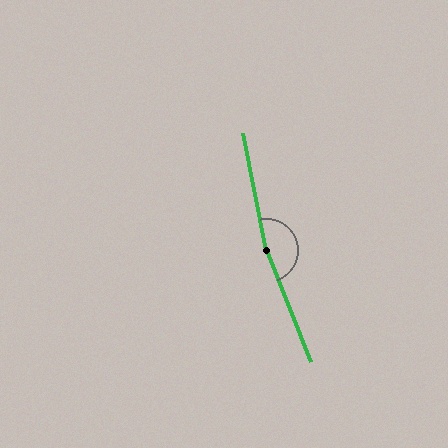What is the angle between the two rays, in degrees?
Approximately 170 degrees.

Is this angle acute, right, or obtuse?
It is obtuse.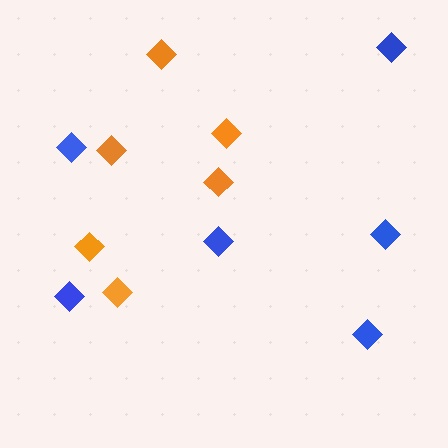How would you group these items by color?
There are 2 groups: one group of blue diamonds (6) and one group of orange diamonds (6).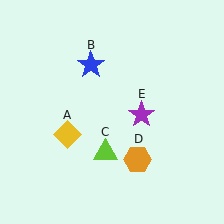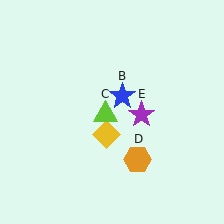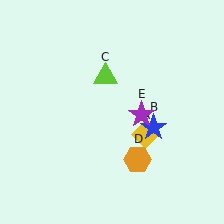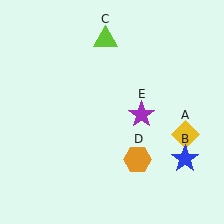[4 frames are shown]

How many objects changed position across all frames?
3 objects changed position: yellow diamond (object A), blue star (object B), lime triangle (object C).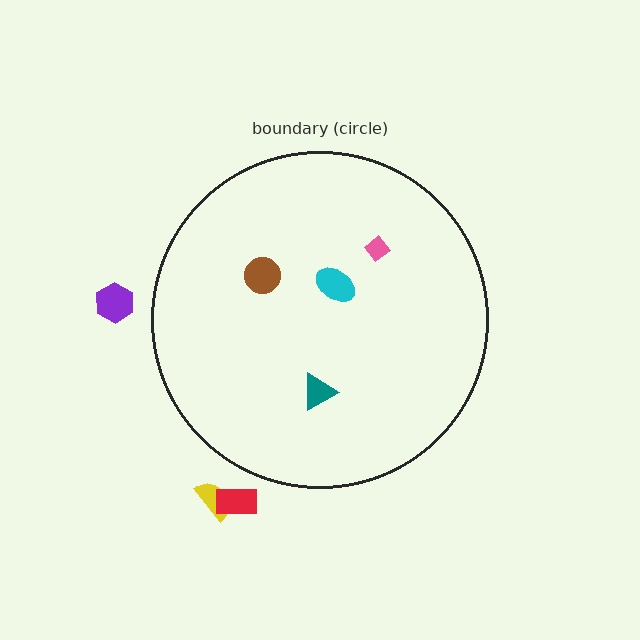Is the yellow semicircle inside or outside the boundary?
Outside.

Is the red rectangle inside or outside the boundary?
Outside.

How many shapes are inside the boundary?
4 inside, 3 outside.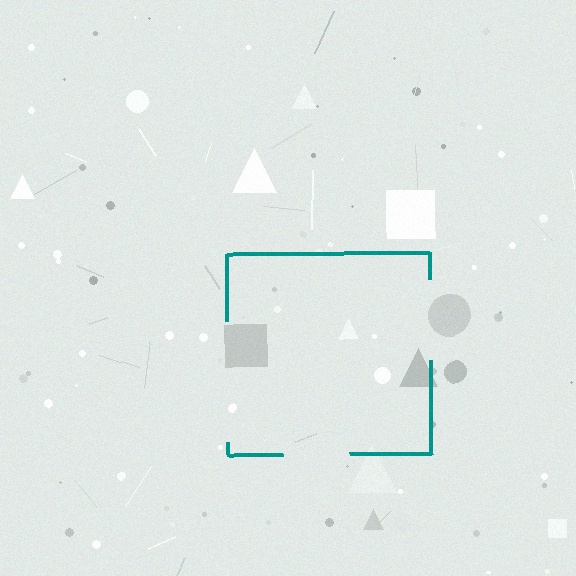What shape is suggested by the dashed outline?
The dashed outline suggests a square.